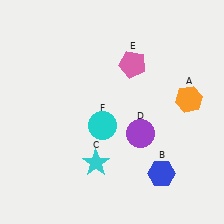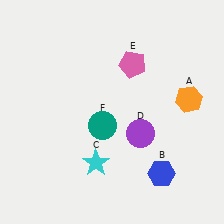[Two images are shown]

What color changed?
The circle (F) changed from cyan in Image 1 to teal in Image 2.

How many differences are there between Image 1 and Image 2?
There is 1 difference between the two images.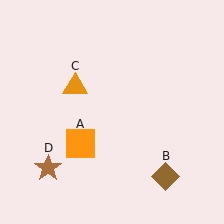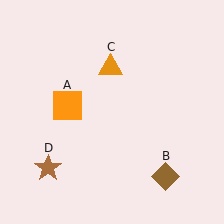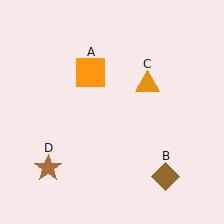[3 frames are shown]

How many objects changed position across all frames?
2 objects changed position: orange square (object A), orange triangle (object C).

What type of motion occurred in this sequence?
The orange square (object A), orange triangle (object C) rotated clockwise around the center of the scene.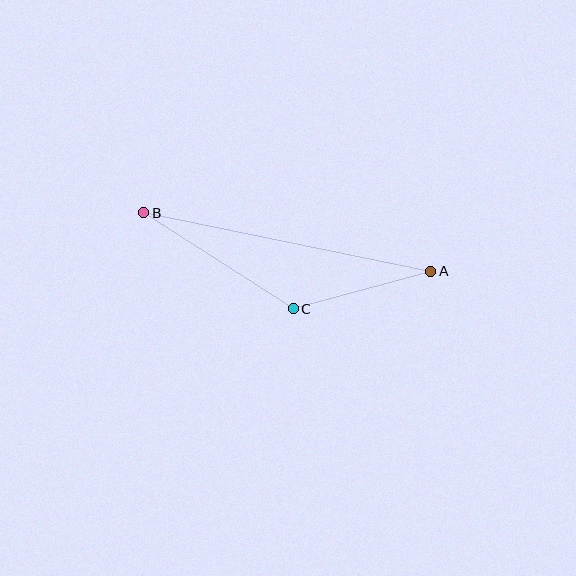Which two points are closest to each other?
Points A and C are closest to each other.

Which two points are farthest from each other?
Points A and B are farthest from each other.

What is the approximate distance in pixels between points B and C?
The distance between B and C is approximately 178 pixels.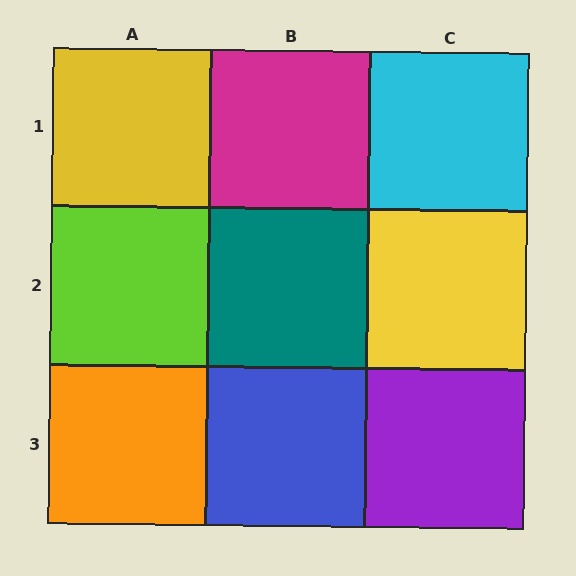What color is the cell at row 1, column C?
Cyan.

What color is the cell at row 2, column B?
Teal.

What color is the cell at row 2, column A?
Lime.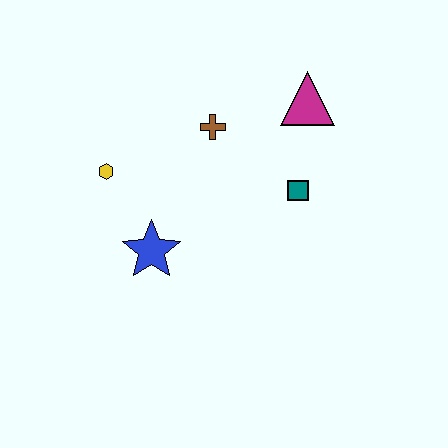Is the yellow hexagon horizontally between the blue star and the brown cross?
No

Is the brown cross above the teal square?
Yes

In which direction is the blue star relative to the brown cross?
The blue star is below the brown cross.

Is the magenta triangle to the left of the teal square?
No